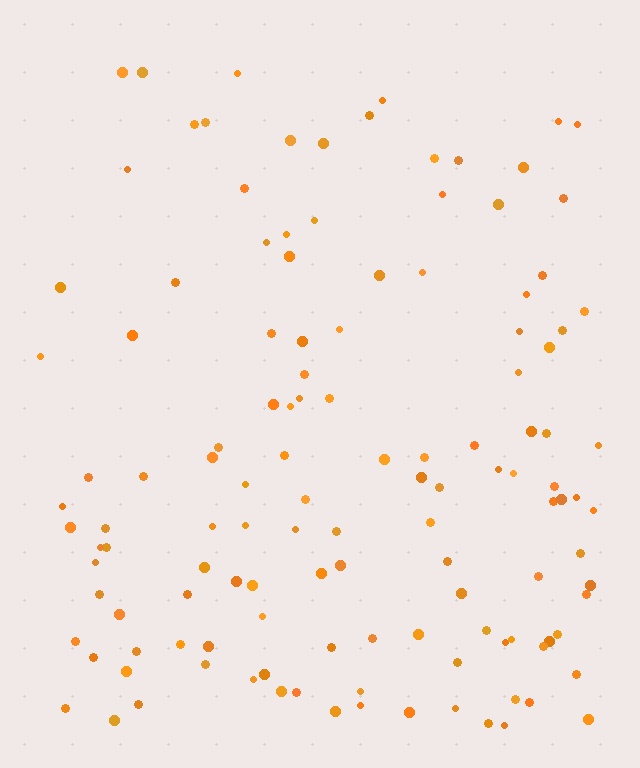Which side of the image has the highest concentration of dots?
The bottom.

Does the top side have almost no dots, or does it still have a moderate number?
Still a moderate number, just noticeably fewer than the bottom.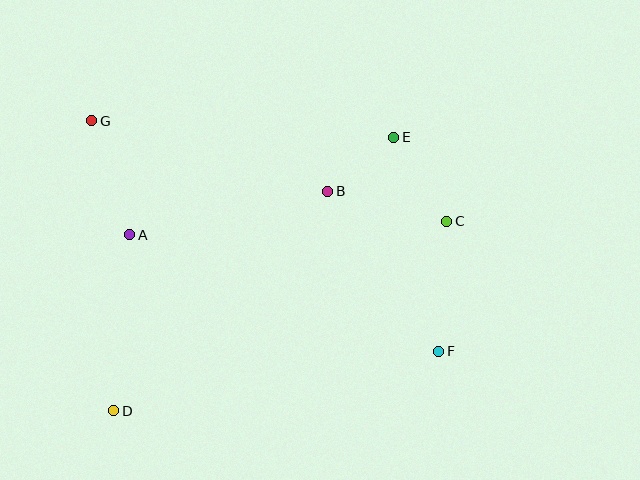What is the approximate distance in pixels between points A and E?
The distance between A and E is approximately 282 pixels.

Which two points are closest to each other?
Points B and E are closest to each other.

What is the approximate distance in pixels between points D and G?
The distance between D and G is approximately 291 pixels.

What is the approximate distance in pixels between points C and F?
The distance between C and F is approximately 130 pixels.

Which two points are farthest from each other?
Points F and G are farthest from each other.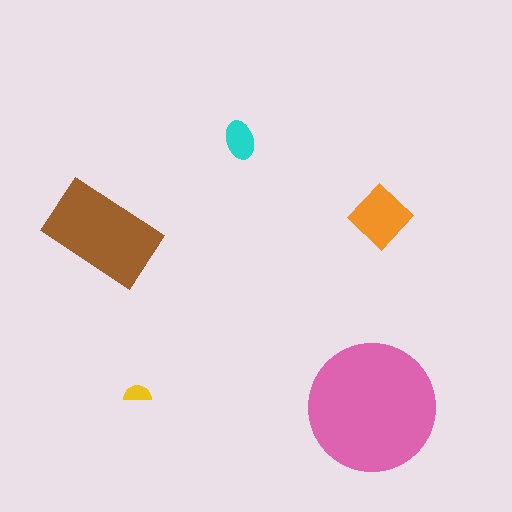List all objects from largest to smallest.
The pink circle, the brown rectangle, the orange diamond, the cyan ellipse, the yellow semicircle.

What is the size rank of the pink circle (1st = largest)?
1st.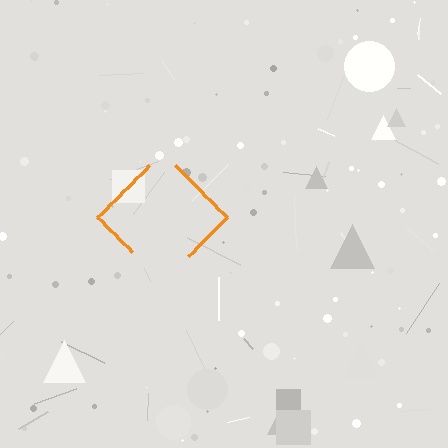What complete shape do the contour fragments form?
The contour fragments form a diamond.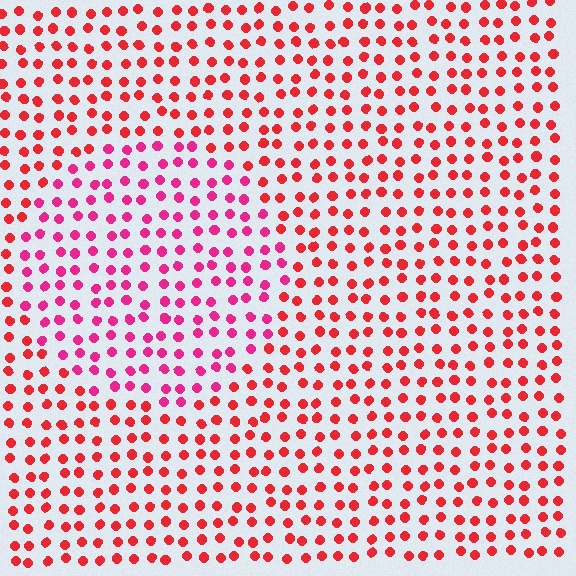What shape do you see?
I see a circle.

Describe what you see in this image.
The image is filled with small red elements in a uniform arrangement. A circle-shaped region is visible where the elements are tinted to a slightly different hue, forming a subtle color boundary.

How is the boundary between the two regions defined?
The boundary is defined purely by a slight shift in hue (about 30 degrees). Spacing, size, and orientation are identical on both sides.